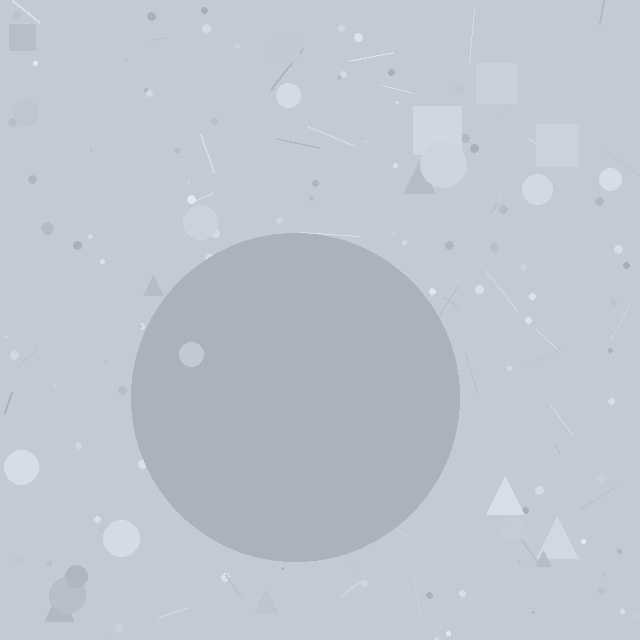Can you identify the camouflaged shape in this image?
The camouflaged shape is a circle.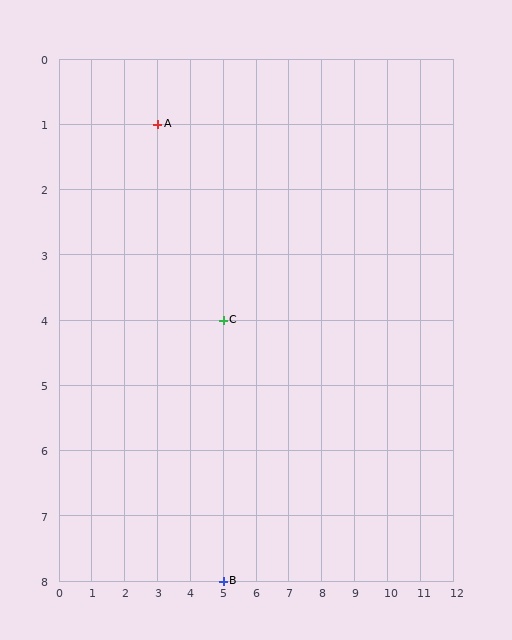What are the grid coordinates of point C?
Point C is at grid coordinates (5, 4).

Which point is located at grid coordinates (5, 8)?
Point B is at (5, 8).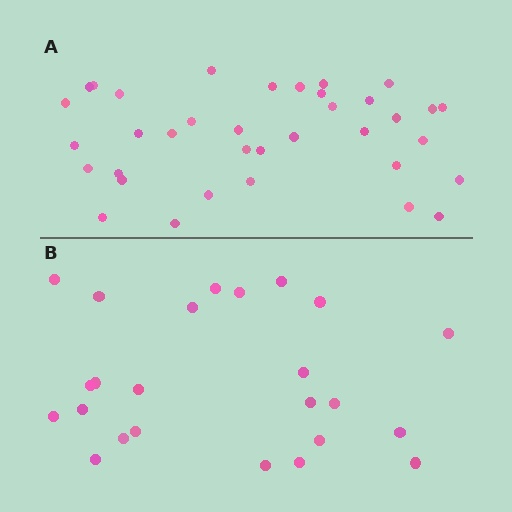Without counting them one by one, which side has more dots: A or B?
Region A (the top region) has more dots.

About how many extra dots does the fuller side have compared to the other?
Region A has roughly 12 or so more dots than region B.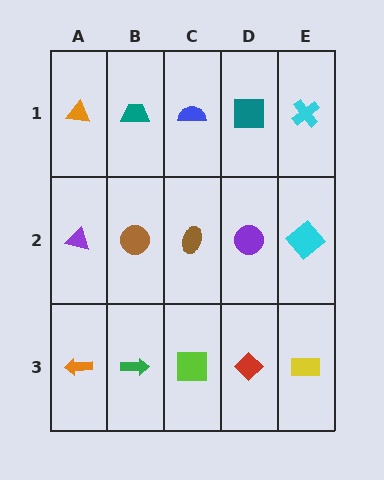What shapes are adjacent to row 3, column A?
A purple triangle (row 2, column A), a green arrow (row 3, column B).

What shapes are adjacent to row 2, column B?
A teal trapezoid (row 1, column B), a green arrow (row 3, column B), a purple triangle (row 2, column A), a brown ellipse (row 2, column C).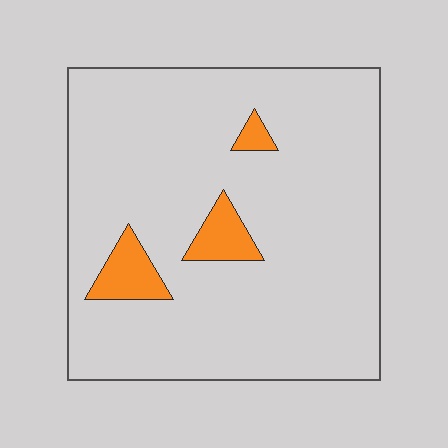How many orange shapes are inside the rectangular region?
3.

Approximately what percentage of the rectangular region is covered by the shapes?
Approximately 10%.